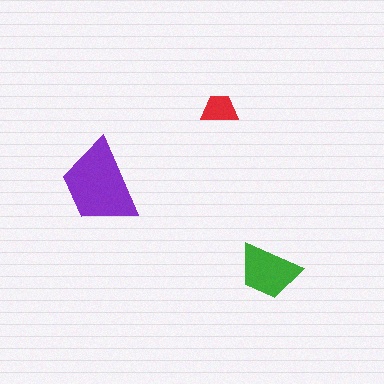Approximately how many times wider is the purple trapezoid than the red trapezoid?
About 2.5 times wider.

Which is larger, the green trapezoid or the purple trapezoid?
The purple one.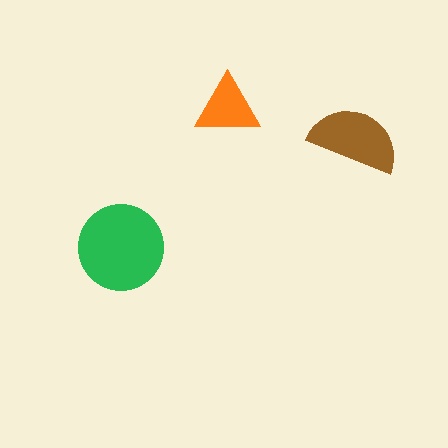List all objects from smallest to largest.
The orange triangle, the brown semicircle, the green circle.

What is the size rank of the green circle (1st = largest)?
1st.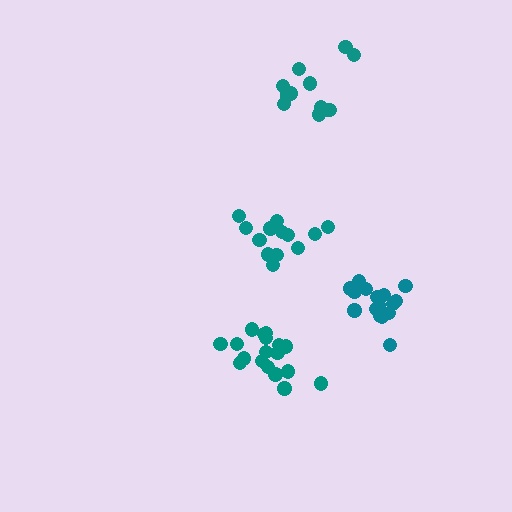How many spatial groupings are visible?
There are 4 spatial groupings.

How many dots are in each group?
Group 1: 18 dots, Group 2: 13 dots, Group 3: 13 dots, Group 4: 17 dots (61 total).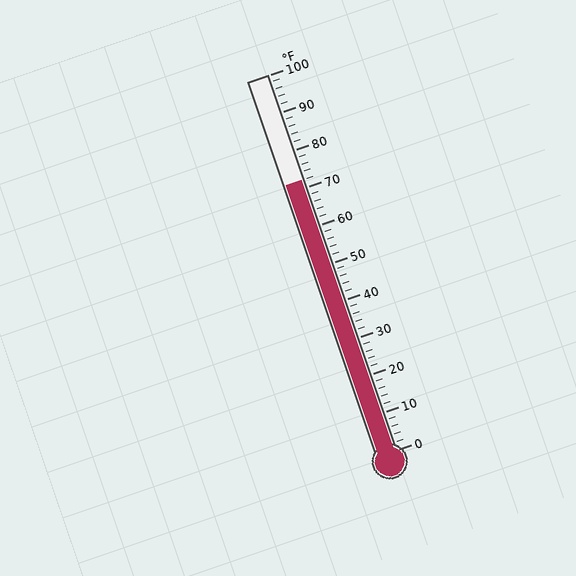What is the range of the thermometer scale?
The thermometer scale ranges from 0°F to 100°F.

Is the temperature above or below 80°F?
The temperature is below 80°F.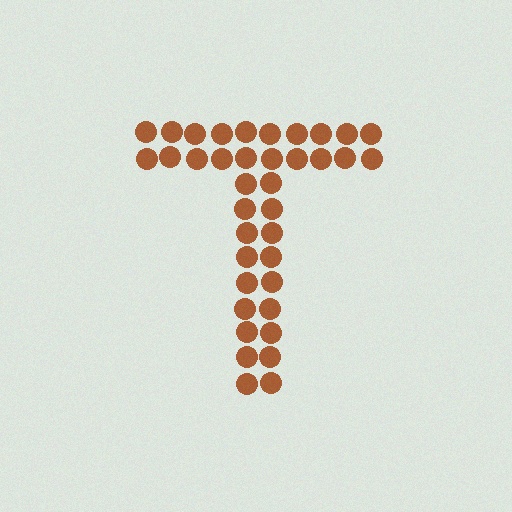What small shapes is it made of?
It is made of small circles.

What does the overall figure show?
The overall figure shows the letter T.